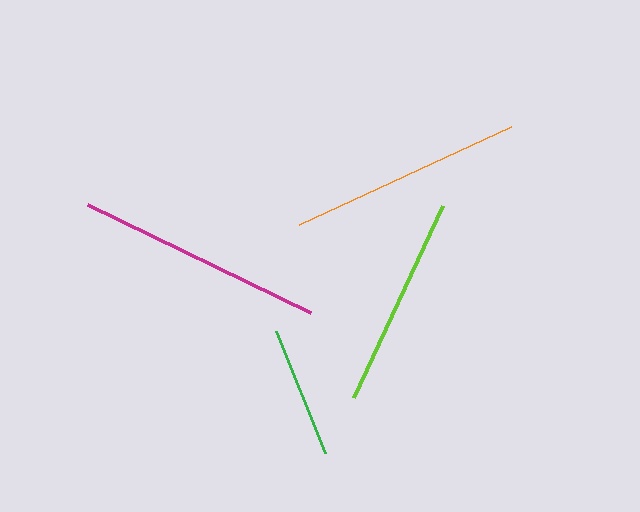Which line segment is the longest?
The magenta line is the longest at approximately 248 pixels.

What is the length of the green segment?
The green segment is approximately 132 pixels long.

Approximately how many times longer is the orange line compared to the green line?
The orange line is approximately 1.8 times the length of the green line.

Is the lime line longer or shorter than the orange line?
The orange line is longer than the lime line.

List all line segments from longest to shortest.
From longest to shortest: magenta, orange, lime, green.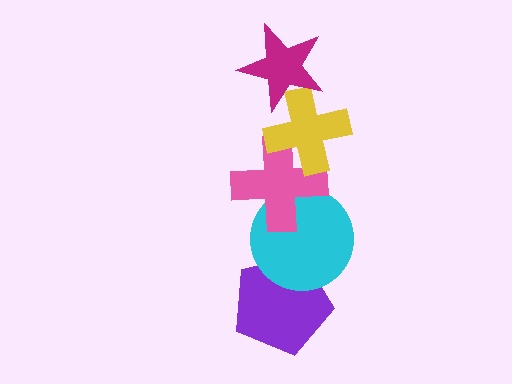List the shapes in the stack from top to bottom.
From top to bottom: the magenta star, the yellow cross, the pink cross, the cyan circle, the purple pentagon.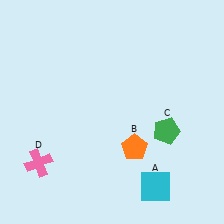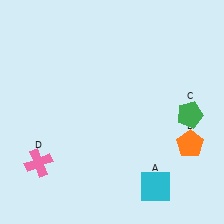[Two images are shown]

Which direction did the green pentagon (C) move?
The green pentagon (C) moved right.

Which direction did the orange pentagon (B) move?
The orange pentagon (B) moved right.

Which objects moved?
The objects that moved are: the orange pentagon (B), the green pentagon (C).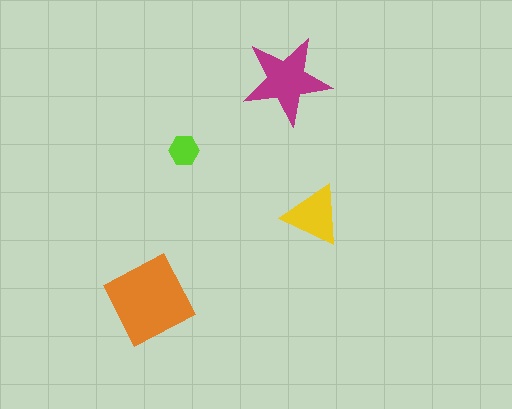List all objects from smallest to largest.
The lime hexagon, the yellow triangle, the magenta star, the orange diamond.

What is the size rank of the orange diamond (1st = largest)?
1st.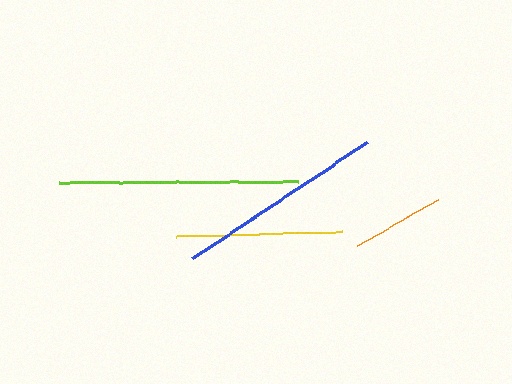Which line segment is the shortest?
The orange line is the shortest at approximately 93 pixels.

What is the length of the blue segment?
The blue segment is approximately 210 pixels long.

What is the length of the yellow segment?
The yellow segment is approximately 166 pixels long.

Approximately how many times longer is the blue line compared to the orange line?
The blue line is approximately 2.3 times the length of the orange line.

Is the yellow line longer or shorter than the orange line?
The yellow line is longer than the orange line.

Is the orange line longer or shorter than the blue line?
The blue line is longer than the orange line.